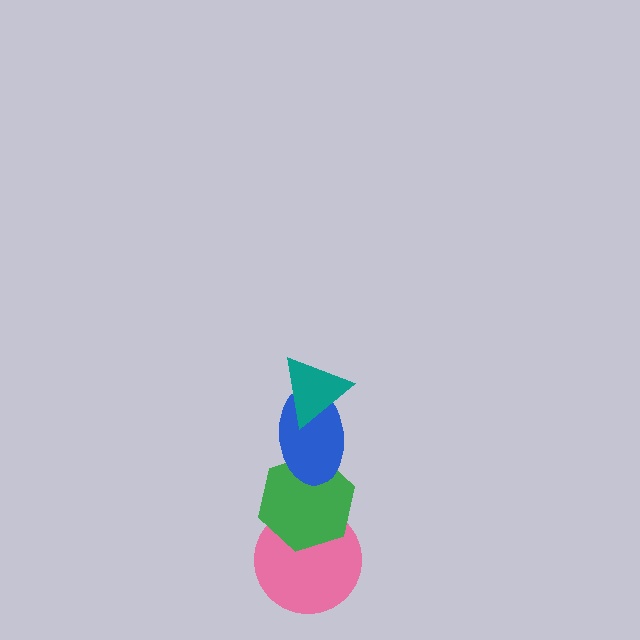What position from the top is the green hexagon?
The green hexagon is 3rd from the top.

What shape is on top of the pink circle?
The green hexagon is on top of the pink circle.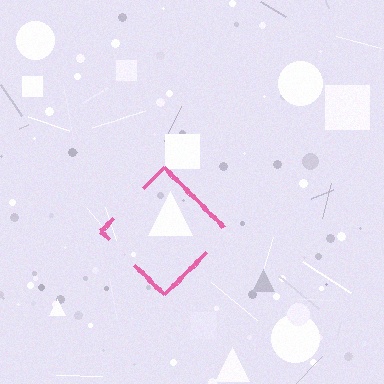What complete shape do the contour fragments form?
The contour fragments form a diamond.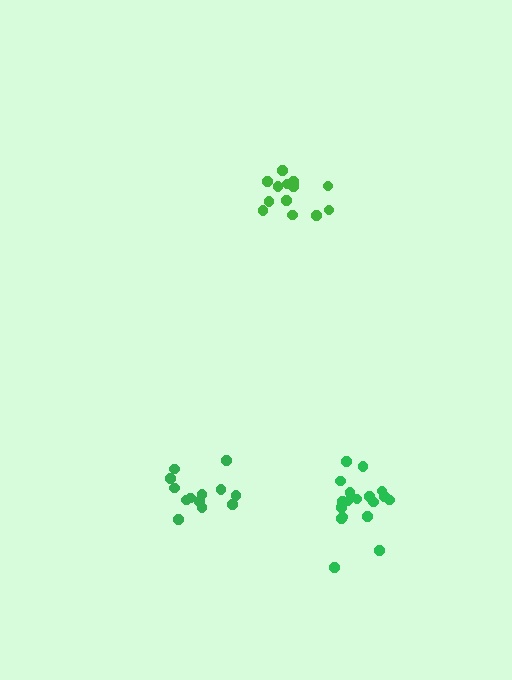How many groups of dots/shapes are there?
There are 3 groups.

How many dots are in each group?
Group 1: 13 dots, Group 2: 13 dots, Group 3: 18 dots (44 total).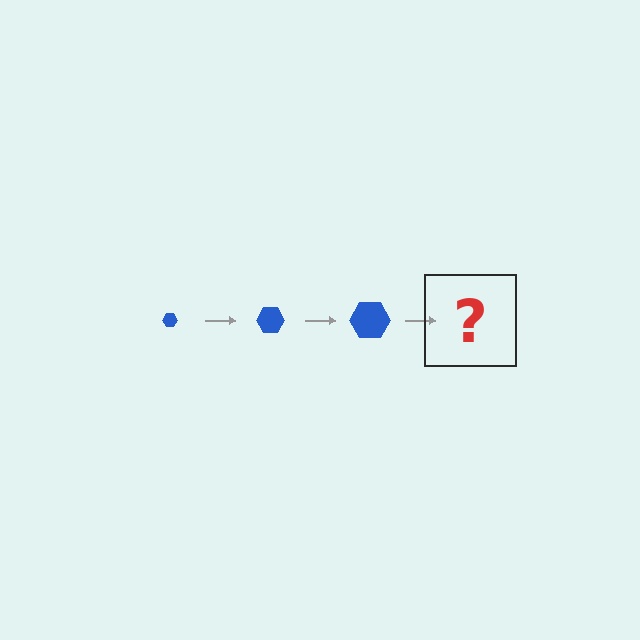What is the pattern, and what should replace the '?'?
The pattern is that the hexagon gets progressively larger each step. The '?' should be a blue hexagon, larger than the previous one.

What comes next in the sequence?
The next element should be a blue hexagon, larger than the previous one.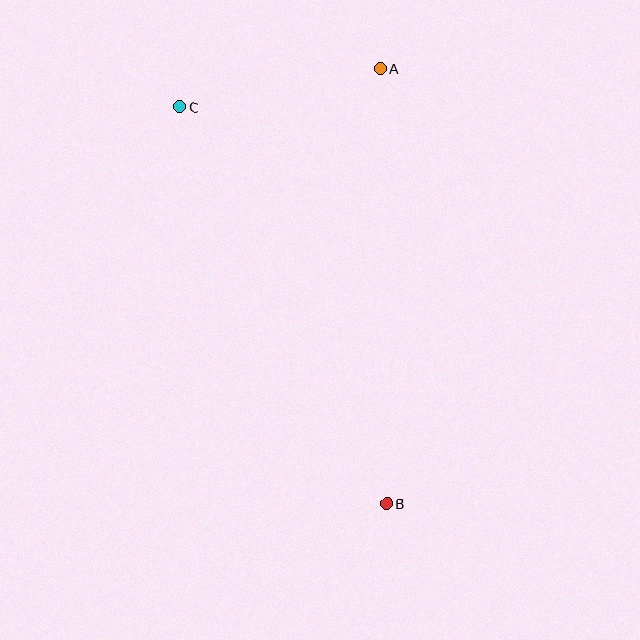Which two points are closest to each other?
Points A and C are closest to each other.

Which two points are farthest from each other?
Points B and C are farthest from each other.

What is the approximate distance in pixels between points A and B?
The distance between A and B is approximately 435 pixels.